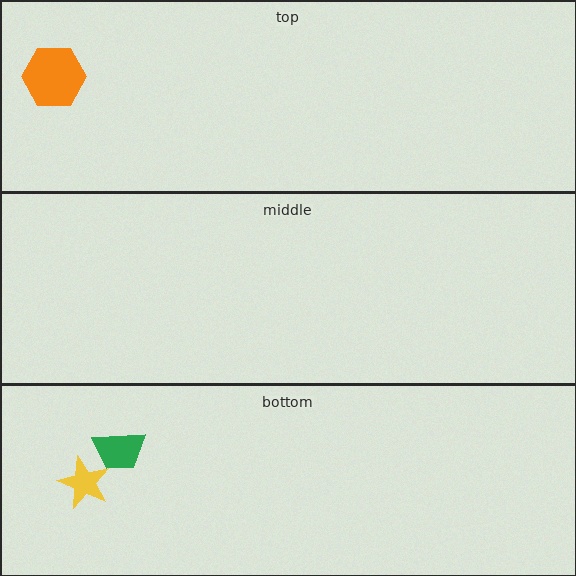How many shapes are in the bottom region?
2.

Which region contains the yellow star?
The bottom region.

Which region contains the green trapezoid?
The bottom region.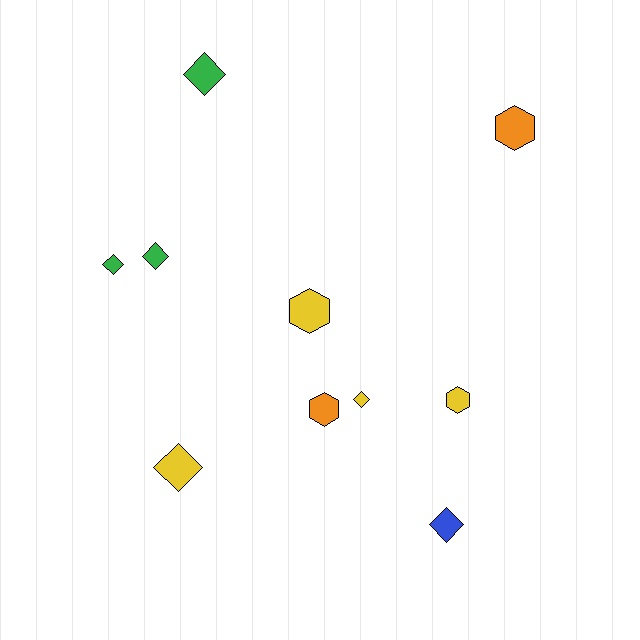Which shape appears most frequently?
Diamond, with 6 objects.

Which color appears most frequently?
Yellow, with 4 objects.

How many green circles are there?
There are no green circles.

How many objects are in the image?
There are 10 objects.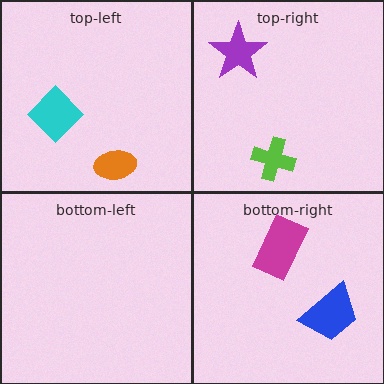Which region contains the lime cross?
The top-right region.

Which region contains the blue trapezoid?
The bottom-right region.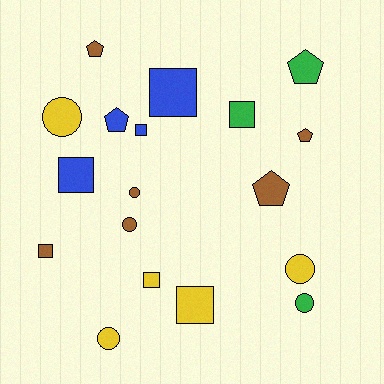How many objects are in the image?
There are 18 objects.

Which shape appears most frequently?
Square, with 7 objects.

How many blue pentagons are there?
There is 1 blue pentagon.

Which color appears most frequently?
Brown, with 6 objects.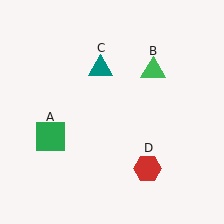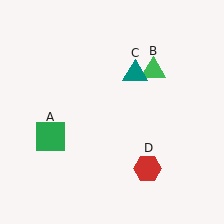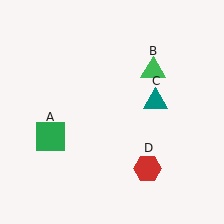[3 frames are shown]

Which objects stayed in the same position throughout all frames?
Green square (object A) and green triangle (object B) and red hexagon (object D) remained stationary.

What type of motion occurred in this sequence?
The teal triangle (object C) rotated clockwise around the center of the scene.